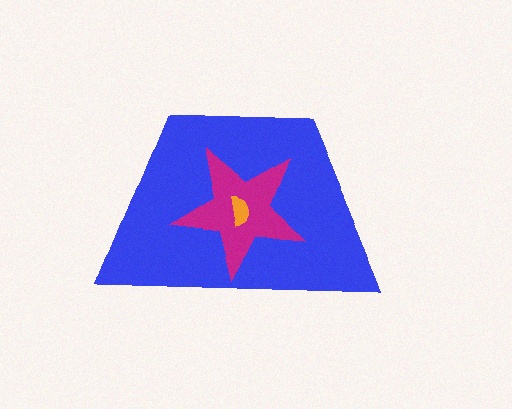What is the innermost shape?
The orange semicircle.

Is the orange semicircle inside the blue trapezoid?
Yes.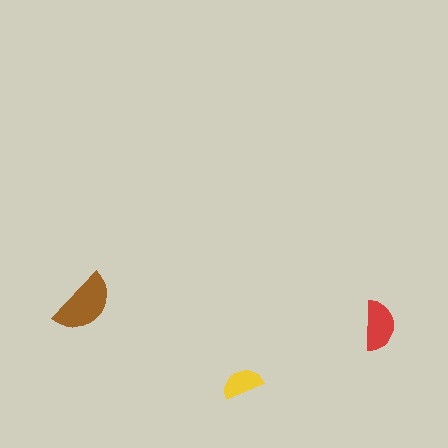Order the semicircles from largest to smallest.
the brown one, the red one, the yellow one.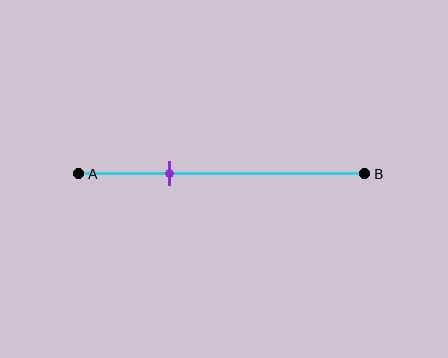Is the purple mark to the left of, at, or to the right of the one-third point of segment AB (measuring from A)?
The purple mark is approximately at the one-third point of segment AB.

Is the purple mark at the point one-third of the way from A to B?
Yes, the mark is approximately at the one-third point.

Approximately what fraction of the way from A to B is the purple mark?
The purple mark is approximately 30% of the way from A to B.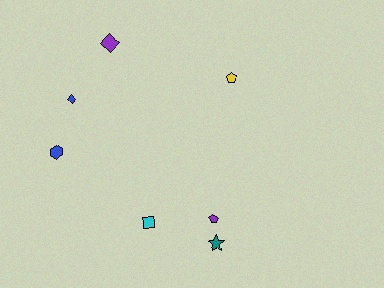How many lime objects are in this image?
There are no lime objects.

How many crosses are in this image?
There are no crosses.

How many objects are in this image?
There are 7 objects.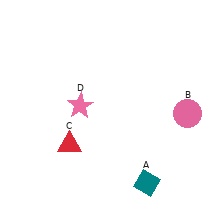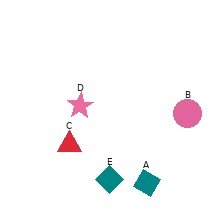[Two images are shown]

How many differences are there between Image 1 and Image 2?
There is 1 difference between the two images.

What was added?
A teal diamond (E) was added in Image 2.